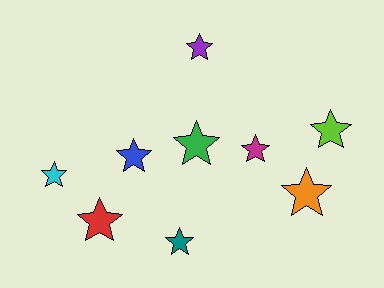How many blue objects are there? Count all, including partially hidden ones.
There is 1 blue object.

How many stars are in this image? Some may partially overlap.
There are 9 stars.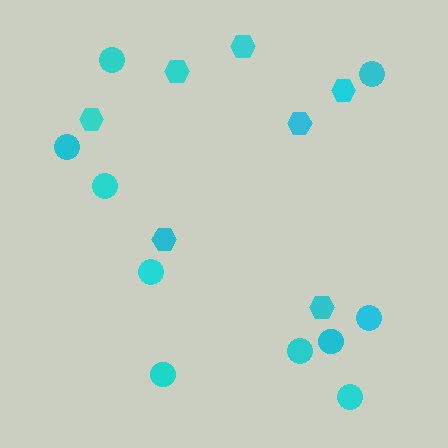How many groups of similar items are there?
There are 2 groups: one group of circles (10) and one group of hexagons (7).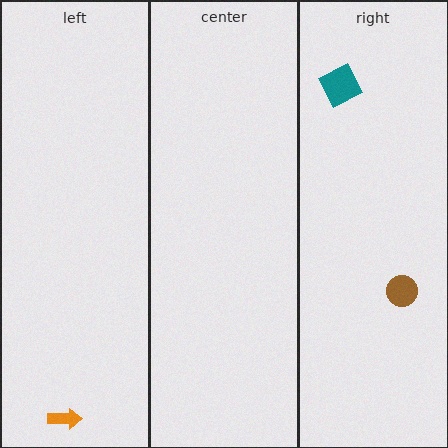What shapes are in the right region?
The brown circle, the teal diamond.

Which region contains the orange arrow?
The left region.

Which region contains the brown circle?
The right region.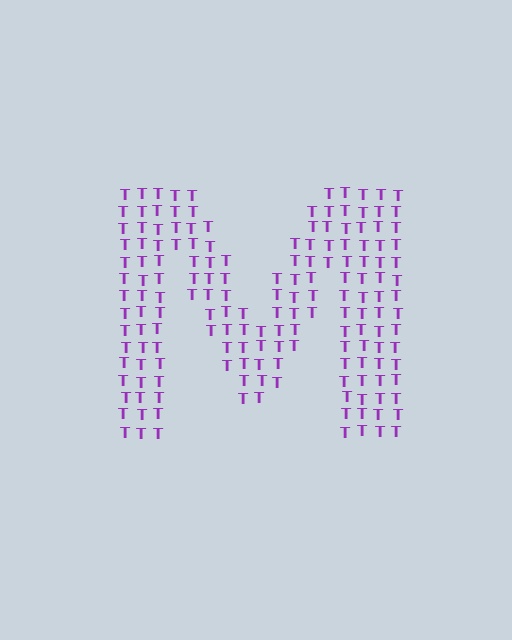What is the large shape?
The large shape is the letter M.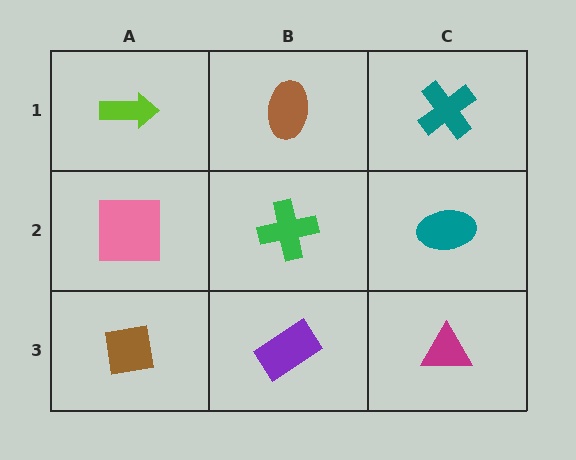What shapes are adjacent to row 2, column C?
A teal cross (row 1, column C), a magenta triangle (row 3, column C), a green cross (row 2, column B).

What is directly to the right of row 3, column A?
A purple rectangle.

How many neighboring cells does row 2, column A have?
3.